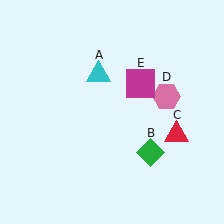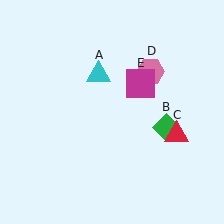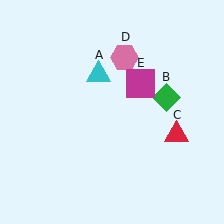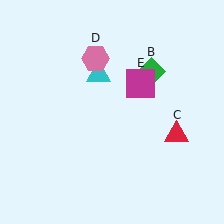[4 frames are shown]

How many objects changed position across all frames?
2 objects changed position: green diamond (object B), pink hexagon (object D).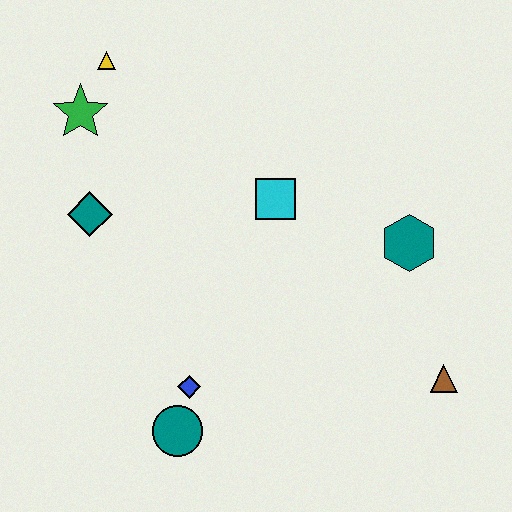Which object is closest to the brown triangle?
The teal hexagon is closest to the brown triangle.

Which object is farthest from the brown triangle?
The yellow triangle is farthest from the brown triangle.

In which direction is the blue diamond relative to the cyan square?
The blue diamond is below the cyan square.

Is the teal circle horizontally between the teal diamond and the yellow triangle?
No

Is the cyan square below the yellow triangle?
Yes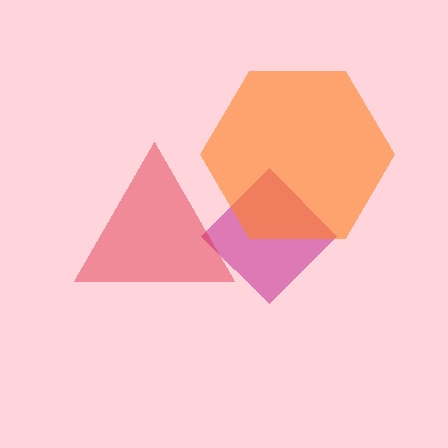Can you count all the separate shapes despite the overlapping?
Yes, there are 3 separate shapes.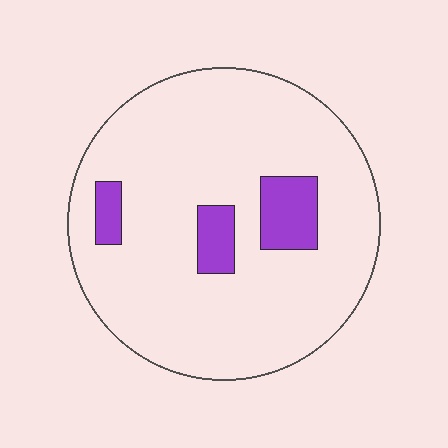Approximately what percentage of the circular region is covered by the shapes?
Approximately 10%.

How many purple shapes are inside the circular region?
3.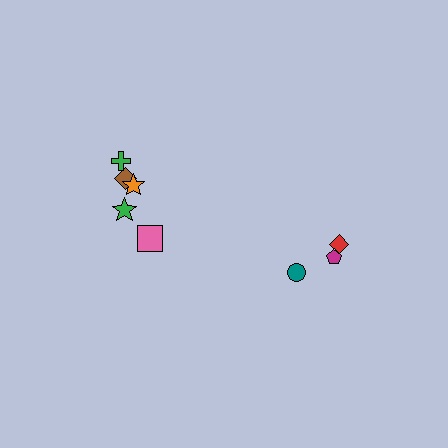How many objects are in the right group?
There are 3 objects.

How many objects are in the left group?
There are 5 objects.